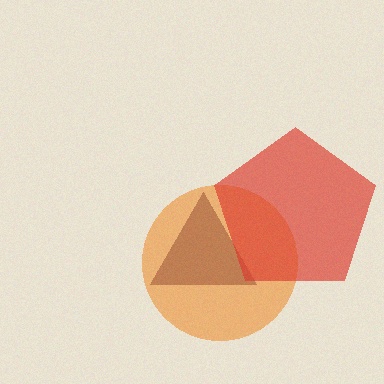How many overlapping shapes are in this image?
There are 3 overlapping shapes in the image.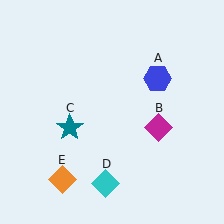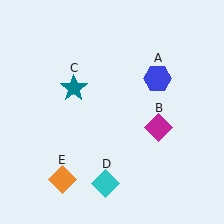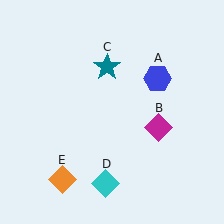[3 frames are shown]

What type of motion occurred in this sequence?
The teal star (object C) rotated clockwise around the center of the scene.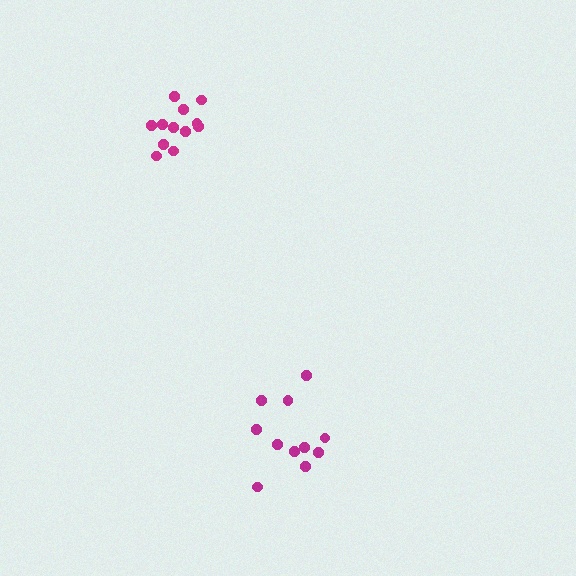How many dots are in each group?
Group 1: 11 dots, Group 2: 12 dots (23 total).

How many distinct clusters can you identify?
There are 2 distinct clusters.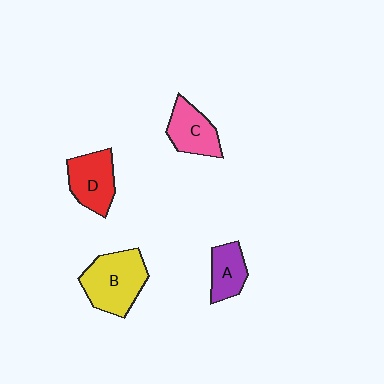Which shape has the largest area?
Shape B (yellow).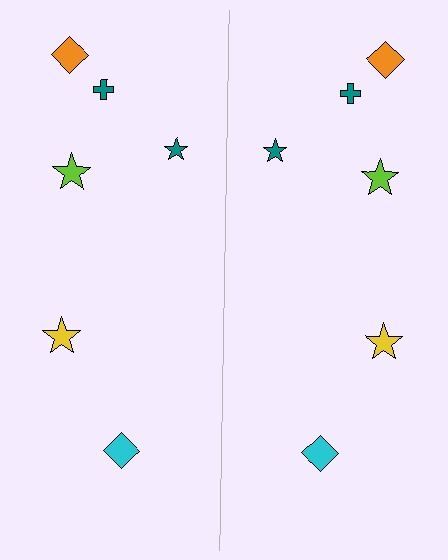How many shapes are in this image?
There are 12 shapes in this image.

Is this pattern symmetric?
Yes, this pattern has bilateral (reflection) symmetry.